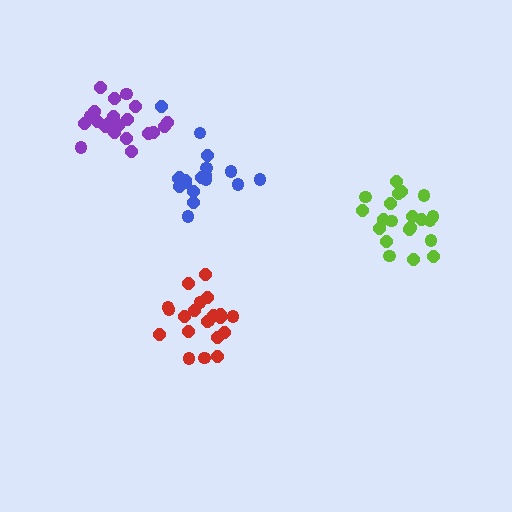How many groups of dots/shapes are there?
There are 4 groups.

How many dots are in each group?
Group 1: 21 dots, Group 2: 18 dots, Group 3: 21 dots, Group 4: 21 dots (81 total).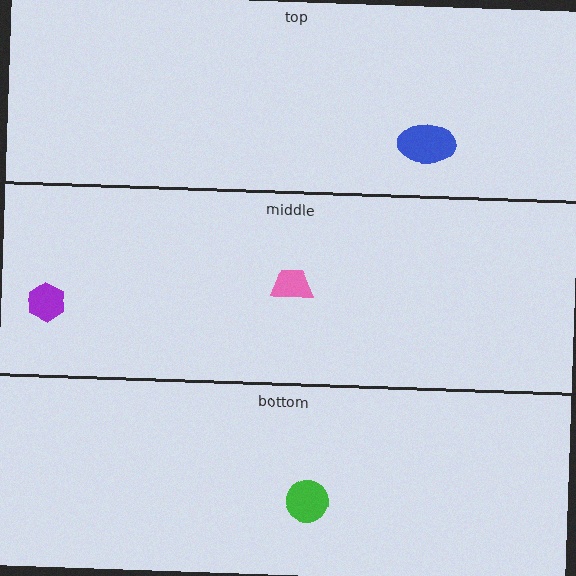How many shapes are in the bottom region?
1.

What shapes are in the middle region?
The purple hexagon, the pink trapezoid.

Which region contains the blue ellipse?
The top region.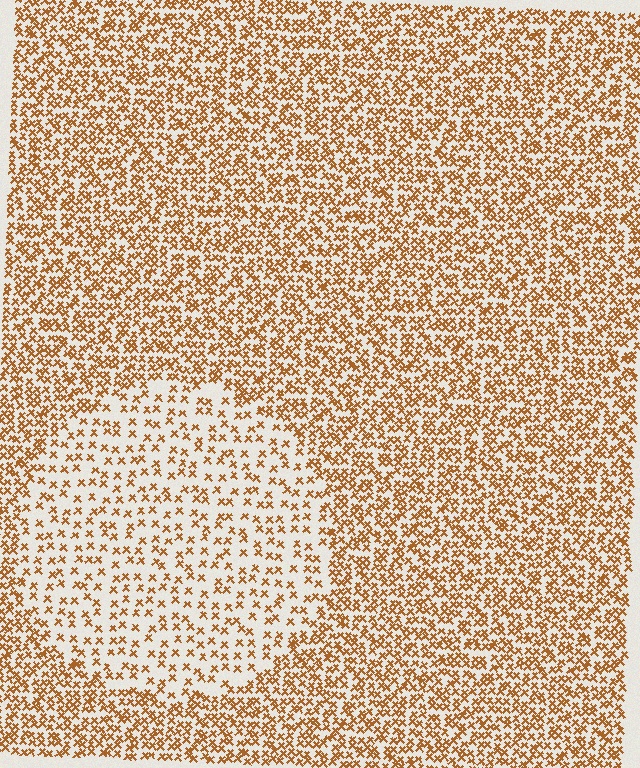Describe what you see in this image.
The image contains small brown elements arranged at two different densities. A circle-shaped region is visible where the elements are less densely packed than the surrounding area.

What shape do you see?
I see a circle.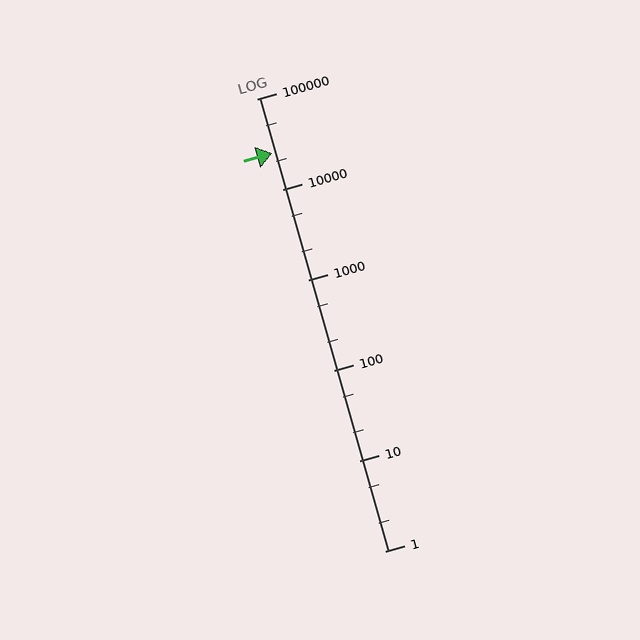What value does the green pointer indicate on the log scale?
The pointer indicates approximately 25000.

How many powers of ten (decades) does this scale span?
The scale spans 5 decades, from 1 to 100000.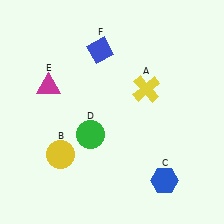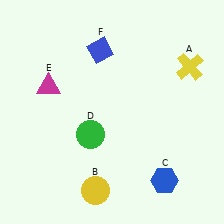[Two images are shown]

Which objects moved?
The objects that moved are: the yellow cross (A), the yellow circle (B).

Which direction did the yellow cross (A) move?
The yellow cross (A) moved right.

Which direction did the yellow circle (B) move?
The yellow circle (B) moved down.